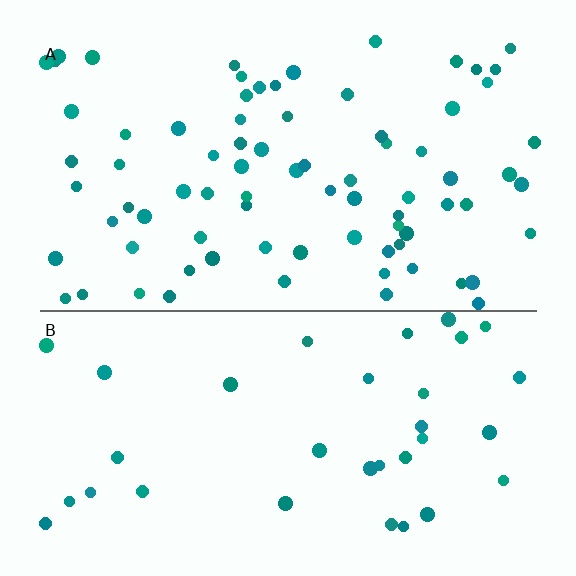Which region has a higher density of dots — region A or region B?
A (the top).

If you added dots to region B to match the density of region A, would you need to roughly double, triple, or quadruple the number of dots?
Approximately double.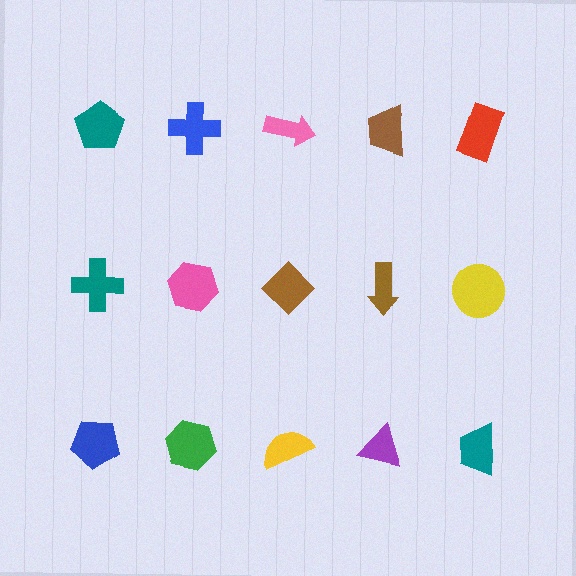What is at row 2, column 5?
A yellow circle.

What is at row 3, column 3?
A yellow semicircle.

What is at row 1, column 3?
A pink arrow.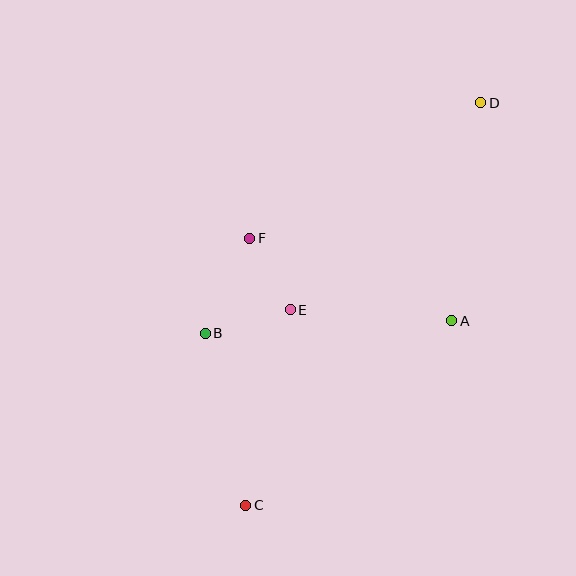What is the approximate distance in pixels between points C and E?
The distance between C and E is approximately 201 pixels.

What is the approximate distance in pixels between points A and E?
The distance between A and E is approximately 162 pixels.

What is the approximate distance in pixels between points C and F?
The distance between C and F is approximately 267 pixels.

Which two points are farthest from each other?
Points C and D are farthest from each other.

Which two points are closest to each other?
Points E and F are closest to each other.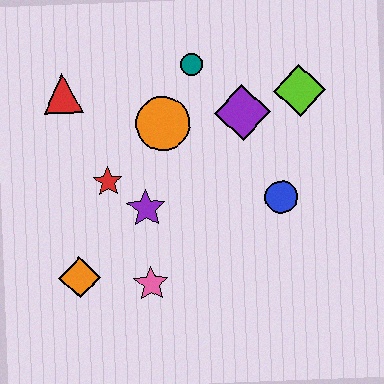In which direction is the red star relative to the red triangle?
The red star is below the red triangle.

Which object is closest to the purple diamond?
The lime diamond is closest to the purple diamond.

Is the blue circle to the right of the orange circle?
Yes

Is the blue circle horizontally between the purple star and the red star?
No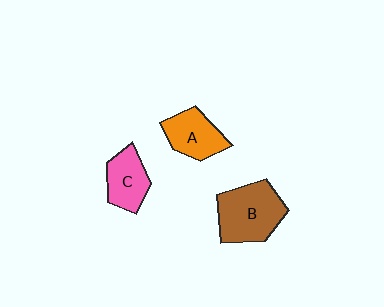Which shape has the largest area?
Shape B (brown).